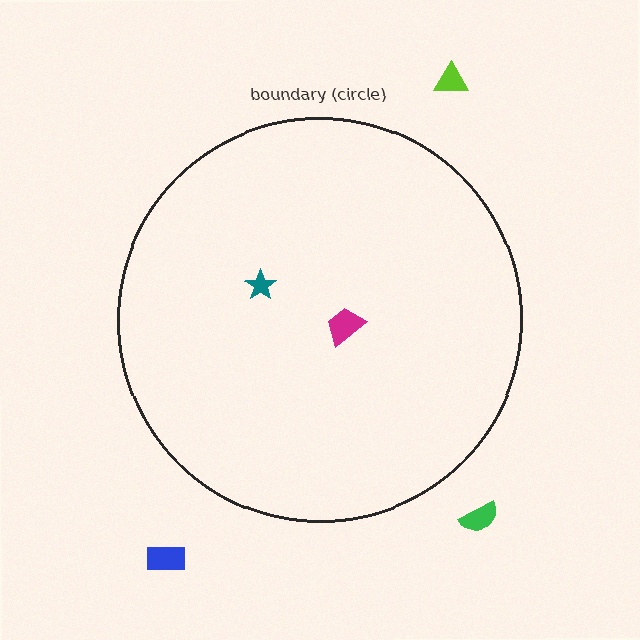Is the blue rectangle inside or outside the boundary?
Outside.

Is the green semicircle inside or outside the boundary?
Outside.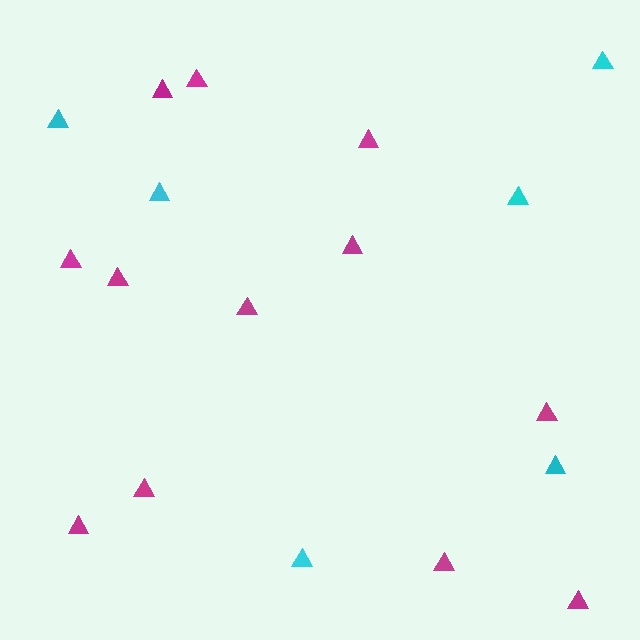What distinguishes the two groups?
There are 2 groups: one group of cyan triangles (6) and one group of magenta triangles (12).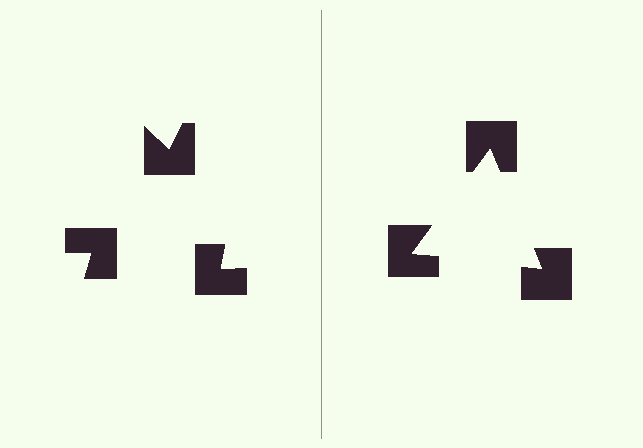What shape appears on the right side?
An illusory triangle.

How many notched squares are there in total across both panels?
6 — 3 on each side.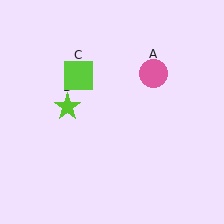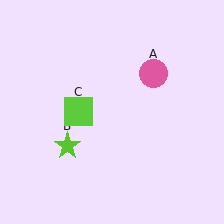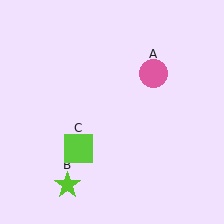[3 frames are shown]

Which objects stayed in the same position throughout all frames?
Pink circle (object A) remained stationary.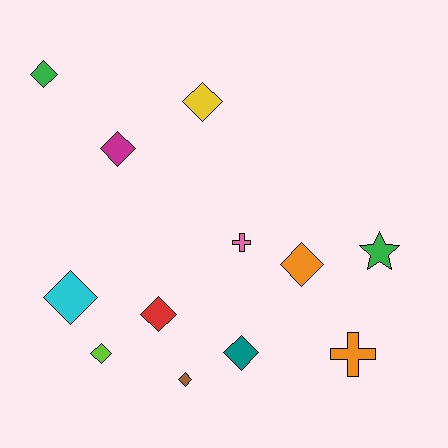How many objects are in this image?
There are 12 objects.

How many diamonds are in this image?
There are 9 diamonds.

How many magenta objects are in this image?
There is 1 magenta object.